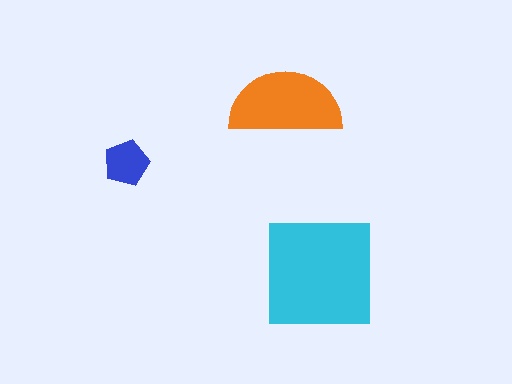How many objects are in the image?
There are 3 objects in the image.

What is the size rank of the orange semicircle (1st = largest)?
2nd.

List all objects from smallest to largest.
The blue pentagon, the orange semicircle, the cyan square.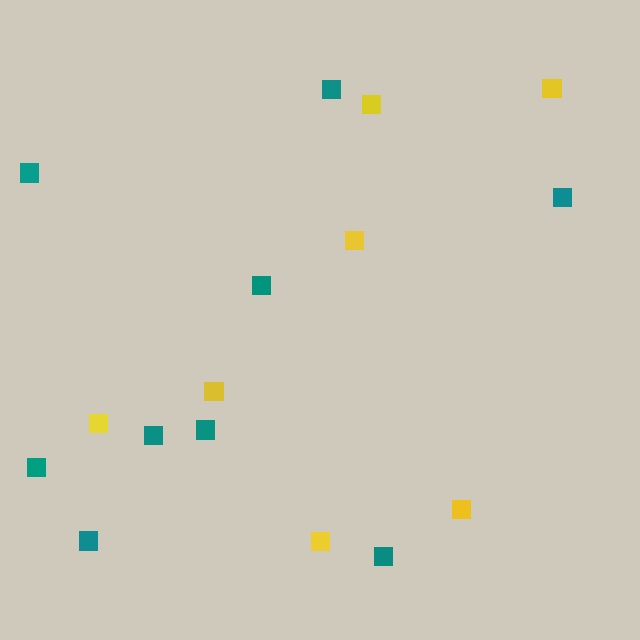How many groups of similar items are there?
There are 2 groups: one group of yellow squares (7) and one group of teal squares (9).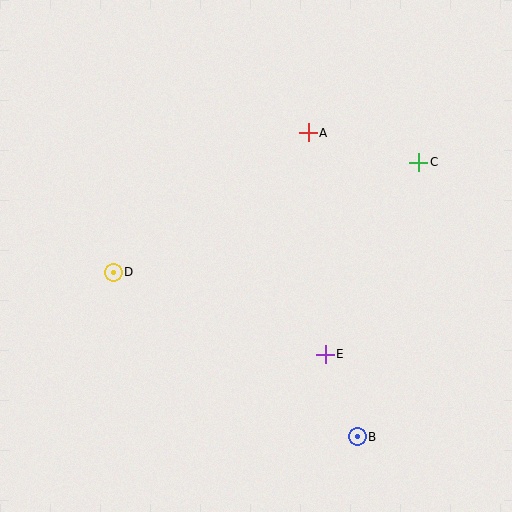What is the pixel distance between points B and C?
The distance between B and C is 281 pixels.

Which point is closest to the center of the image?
Point E at (325, 354) is closest to the center.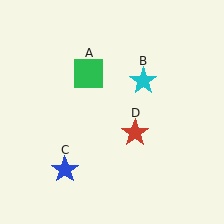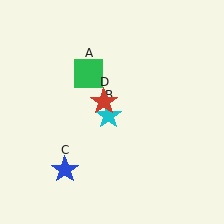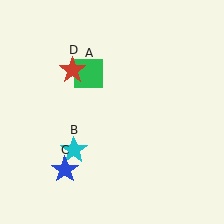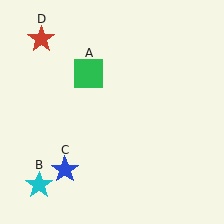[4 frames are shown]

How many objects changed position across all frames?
2 objects changed position: cyan star (object B), red star (object D).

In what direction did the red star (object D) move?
The red star (object D) moved up and to the left.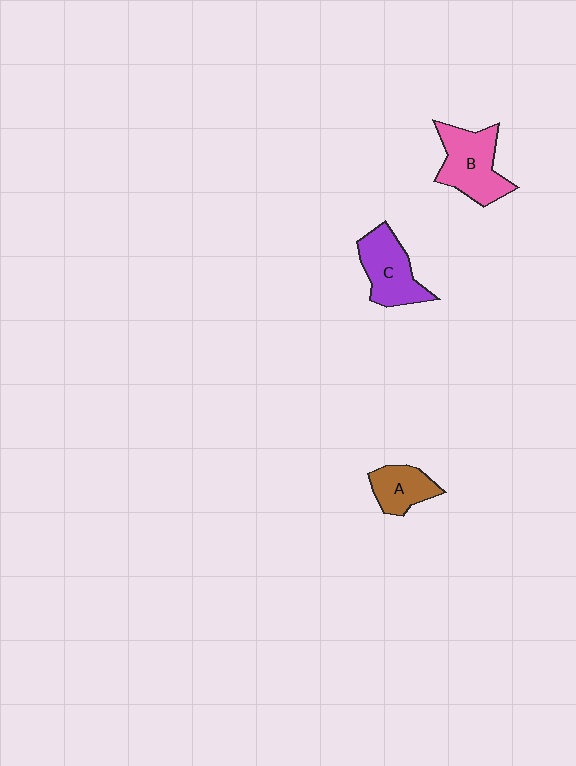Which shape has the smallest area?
Shape A (brown).